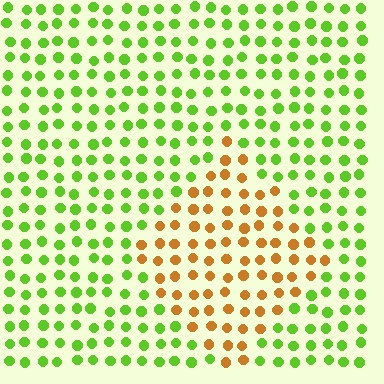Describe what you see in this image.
The image is filled with small lime elements in a uniform arrangement. A diamond-shaped region is visible where the elements are tinted to a slightly different hue, forming a subtle color boundary.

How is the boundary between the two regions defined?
The boundary is defined purely by a slight shift in hue (about 69 degrees). Spacing, size, and orientation are identical on both sides.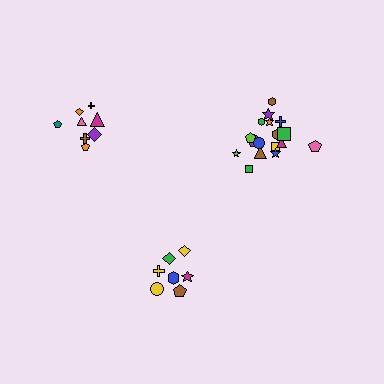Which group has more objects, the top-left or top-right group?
The top-right group.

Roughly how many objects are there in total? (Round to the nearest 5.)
Roughly 35 objects in total.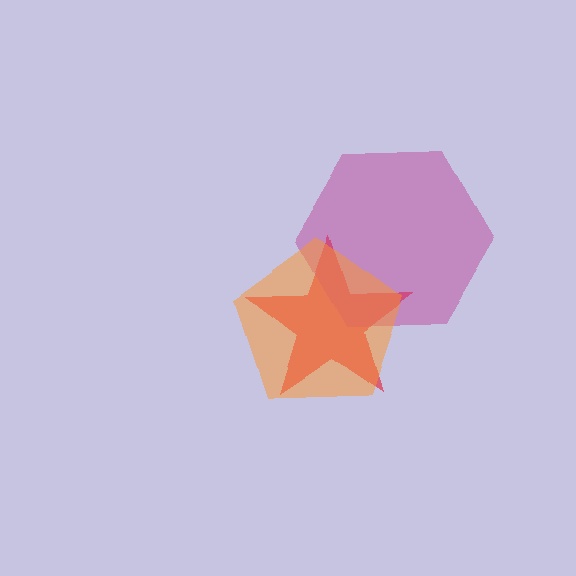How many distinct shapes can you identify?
There are 3 distinct shapes: a red star, a magenta hexagon, an orange pentagon.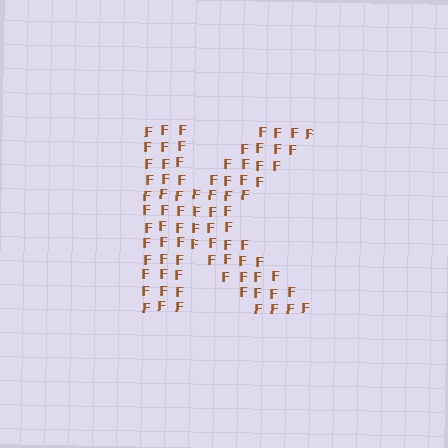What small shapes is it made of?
It is made of small letter F's.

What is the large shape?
The large shape is the letter K.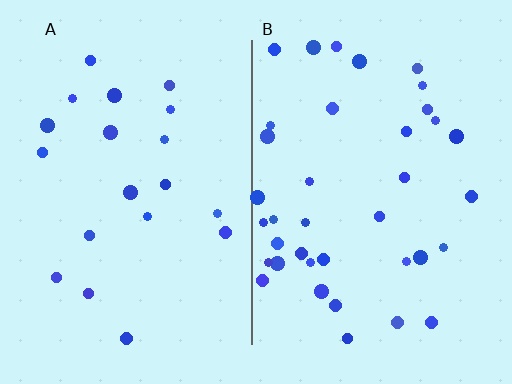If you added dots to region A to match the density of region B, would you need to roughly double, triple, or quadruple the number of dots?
Approximately double.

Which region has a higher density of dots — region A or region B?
B (the right).